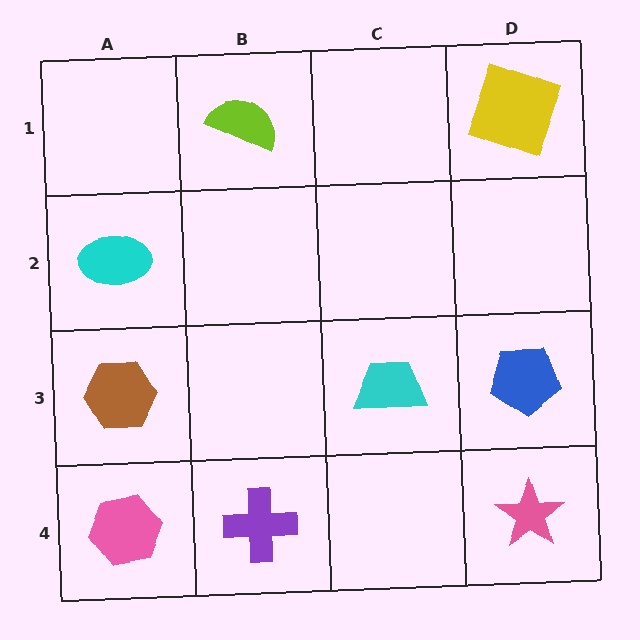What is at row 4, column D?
A pink star.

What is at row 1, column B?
A lime semicircle.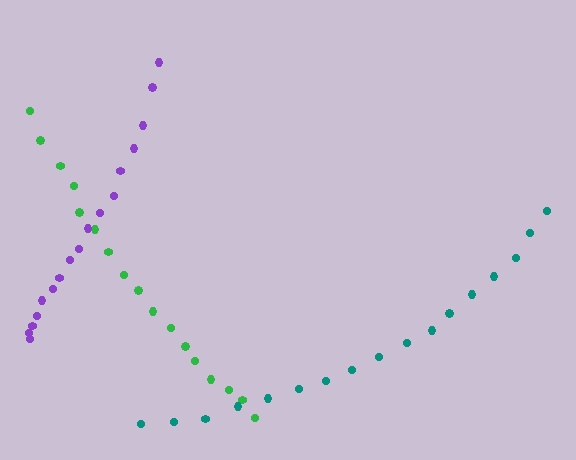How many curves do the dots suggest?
There are 3 distinct paths.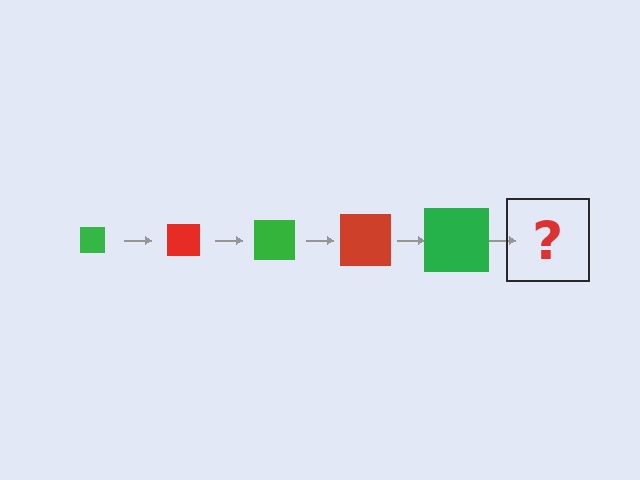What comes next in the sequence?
The next element should be a red square, larger than the previous one.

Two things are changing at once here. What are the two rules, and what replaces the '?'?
The two rules are that the square grows larger each step and the color cycles through green and red. The '?' should be a red square, larger than the previous one.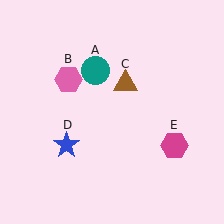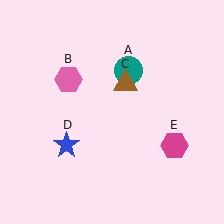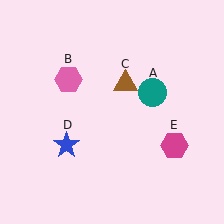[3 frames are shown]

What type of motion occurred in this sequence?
The teal circle (object A) rotated clockwise around the center of the scene.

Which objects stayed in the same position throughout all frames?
Pink hexagon (object B) and brown triangle (object C) and blue star (object D) and magenta hexagon (object E) remained stationary.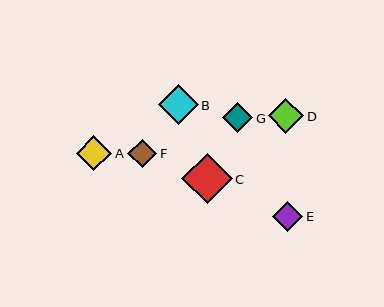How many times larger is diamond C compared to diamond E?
Diamond C is approximately 1.7 times the size of diamond E.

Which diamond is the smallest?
Diamond F is the smallest with a size of approximately 29 pixels.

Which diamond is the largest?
Diamond C is the largest with a size of approximately 50 pixels.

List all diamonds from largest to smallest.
From largest to smallest: C, B, A, D, G, E, F.